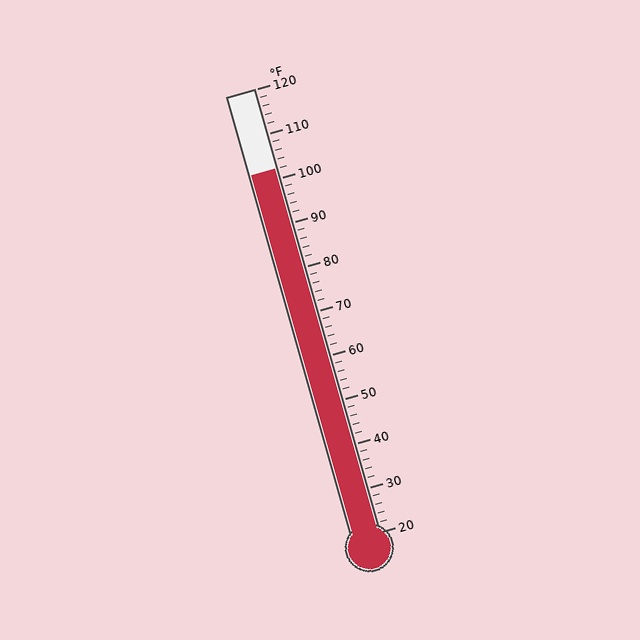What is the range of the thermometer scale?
The thermometer scale ranges from 20°F to 120°F.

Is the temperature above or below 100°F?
The temperature is above 100°F.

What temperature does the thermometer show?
The thermometer shows approximately 102°F.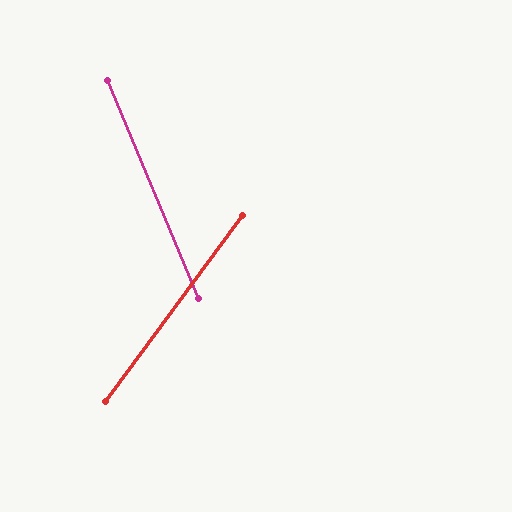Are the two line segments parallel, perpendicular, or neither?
Neither parallel nor perpendicular — they differ by about 59°.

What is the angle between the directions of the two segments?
Approximately 59 degrees.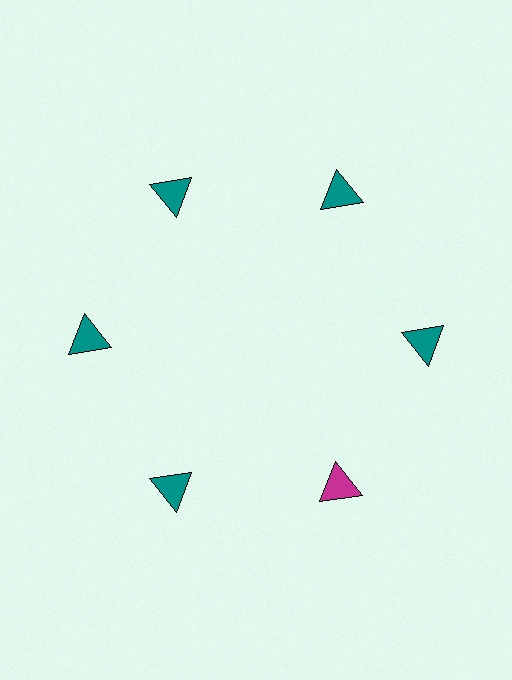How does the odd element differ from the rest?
It has a different color: magenta instead of teal.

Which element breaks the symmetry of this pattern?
The magenta triangle at roughly the 5 o'clock position breaks the symmetry. All other shapes are teal triangles.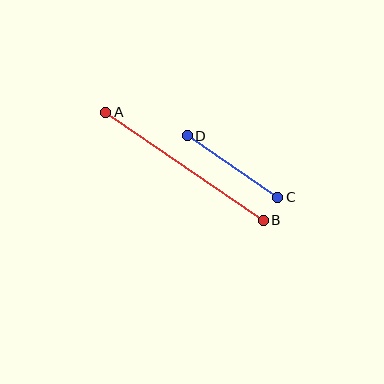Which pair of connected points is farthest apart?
Points A and B are farthest apart.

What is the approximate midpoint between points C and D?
The midpoint is at approximately (233, 167) pixels.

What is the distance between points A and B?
The distance is approximately 191 pixels.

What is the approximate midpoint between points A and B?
The midpoint is at approximately (184, 166) pixels.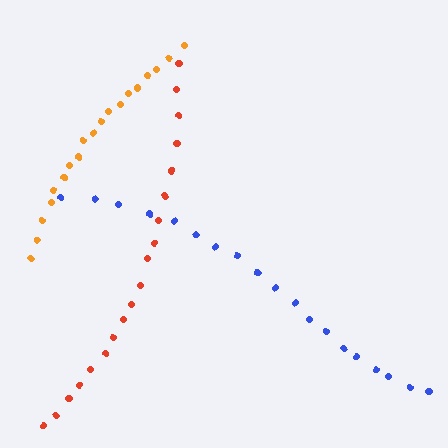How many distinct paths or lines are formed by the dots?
There are 3 distinct paths.